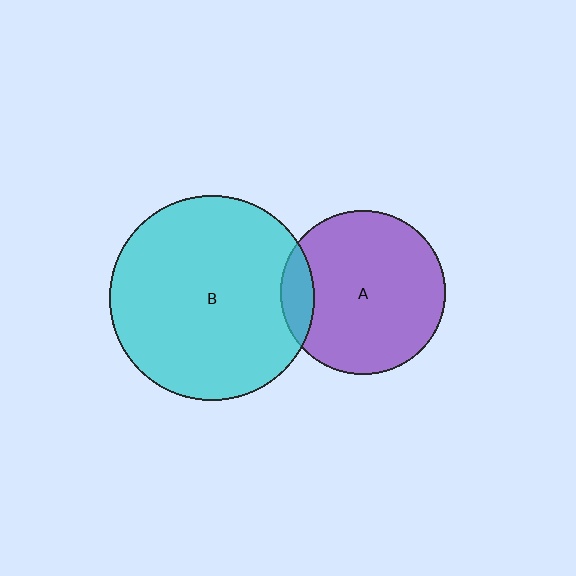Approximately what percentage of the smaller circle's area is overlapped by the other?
Approximately 10%.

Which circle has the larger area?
Circle B (cyan).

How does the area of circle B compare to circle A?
Approximately 1.5 times.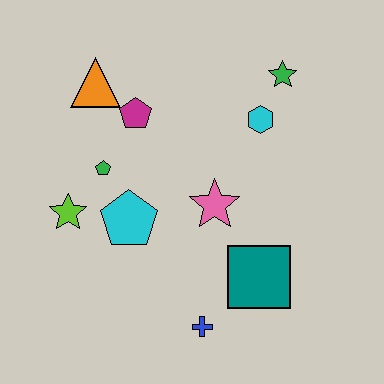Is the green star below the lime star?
No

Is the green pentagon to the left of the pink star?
Yes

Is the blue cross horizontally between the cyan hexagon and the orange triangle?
Yes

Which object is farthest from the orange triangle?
The blue cross is farthest from the orange triangle.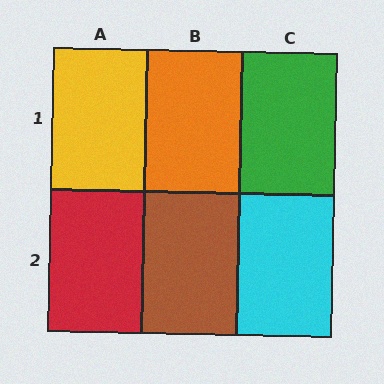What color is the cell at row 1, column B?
Orange.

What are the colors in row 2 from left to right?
Red, brown, cyan.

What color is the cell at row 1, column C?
Green.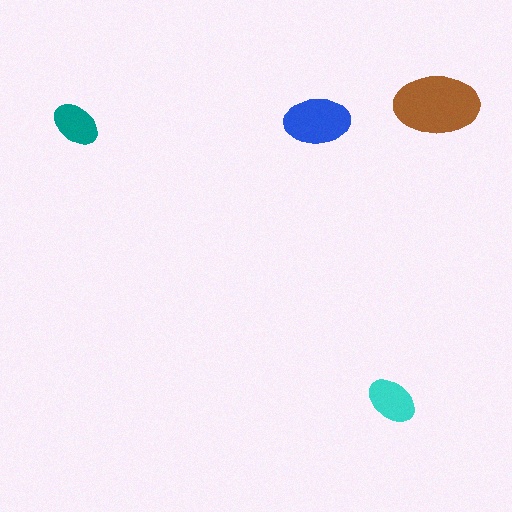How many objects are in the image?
There are 4 objects in the image.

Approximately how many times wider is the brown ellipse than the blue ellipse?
About 1.5 times wider.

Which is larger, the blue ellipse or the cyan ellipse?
The blue one.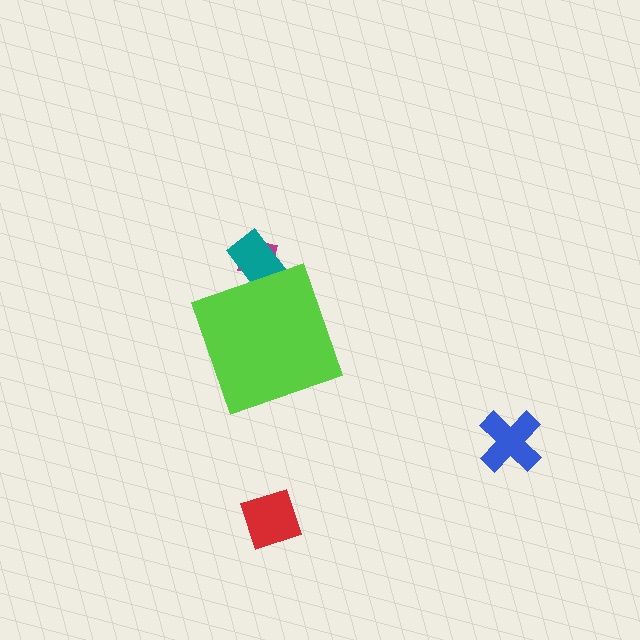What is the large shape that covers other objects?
A lime diamond.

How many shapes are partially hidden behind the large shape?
2 shapes are partially hidden.